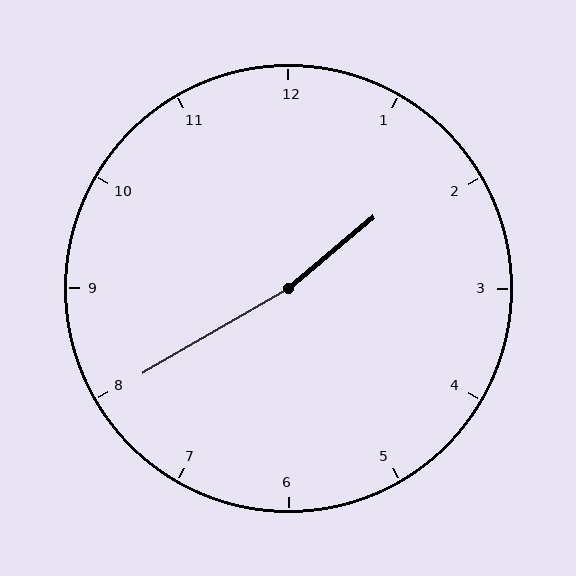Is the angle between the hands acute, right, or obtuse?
It is obtuse.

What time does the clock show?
1:40.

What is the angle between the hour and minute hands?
Approximately 170 degrees.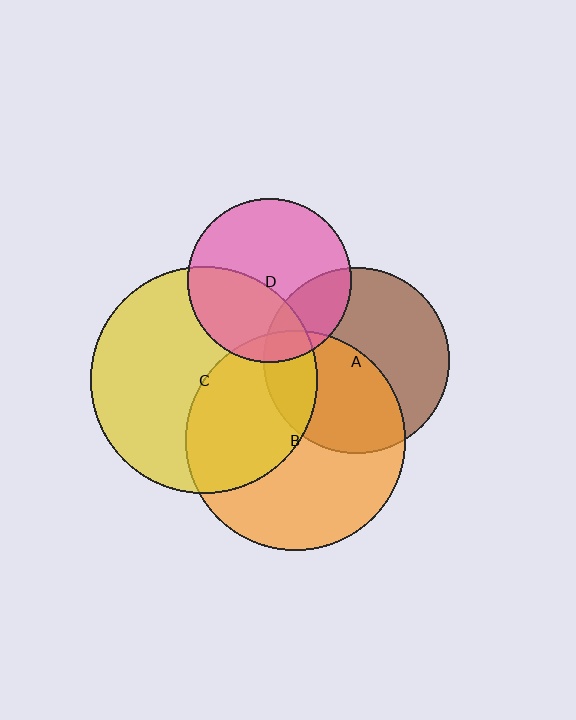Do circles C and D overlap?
Yes.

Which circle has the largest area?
Circle C (yellow).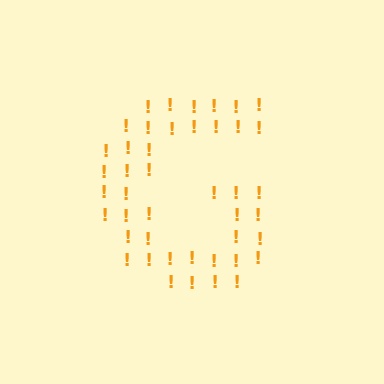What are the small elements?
The small elements are exclamation marks.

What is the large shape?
The large shape is the letter G.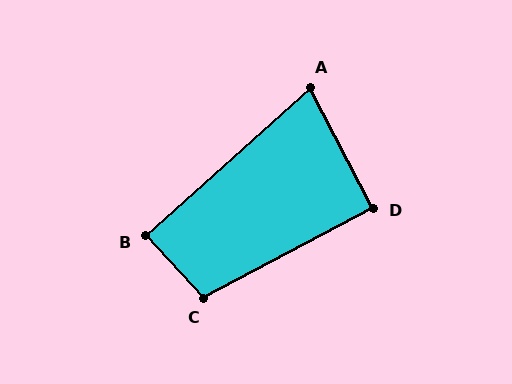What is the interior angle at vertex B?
Approximately 89 degrees (approximately right).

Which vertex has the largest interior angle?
C, at approximately 105 degrees.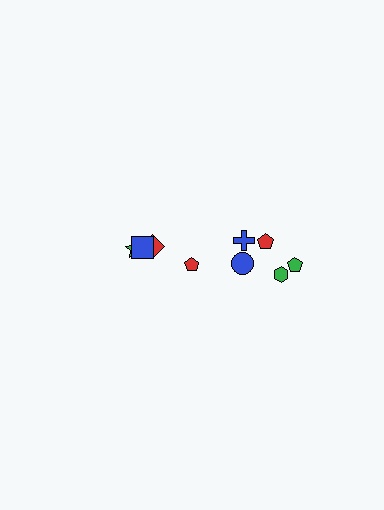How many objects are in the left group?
There are 3 objects.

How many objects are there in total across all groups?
There are 9 objects.